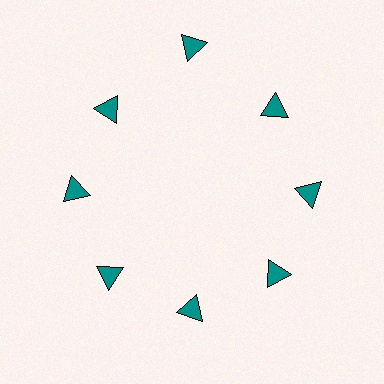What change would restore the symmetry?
The symmetry would be restored by moving it inward, back onto the ring so that all 8 triangles sit at equal angles and equal distance from the center.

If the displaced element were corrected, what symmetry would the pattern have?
It would have 8-fold rotational symmetry — the pattern would map onto itself every 45 degrees.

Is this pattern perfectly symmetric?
No. The 8 teal triangles are arranged in a ring, but one element near the 12 o'clock position is pushed outward from the center, breaking the 8-fold rotational symmetry.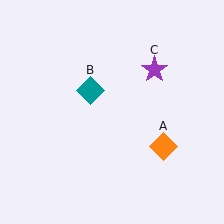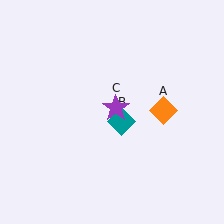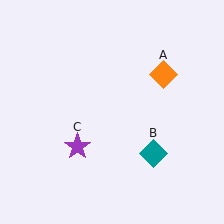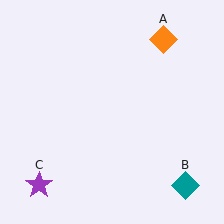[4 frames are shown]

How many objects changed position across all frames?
3 objects changed position: orange diamond (object A), teal diamond (object B), purple star (object C).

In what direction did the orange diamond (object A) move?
The orange diamond (object A) moved up.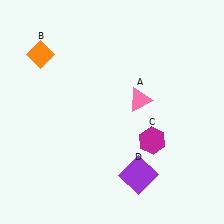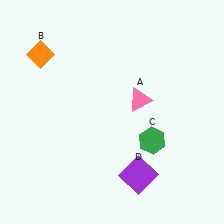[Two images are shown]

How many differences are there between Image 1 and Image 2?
There is 1 difference between the two images.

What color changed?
The hexagon (C) changed from magenta in Image 1 to green in Image 2.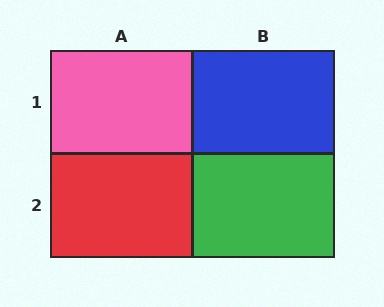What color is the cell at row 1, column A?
Pink.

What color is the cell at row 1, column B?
Blue.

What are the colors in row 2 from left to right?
Red, green.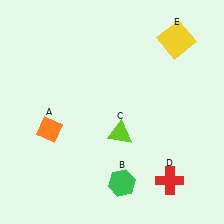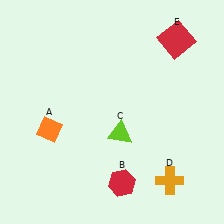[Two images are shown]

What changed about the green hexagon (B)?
In Image 1, B is green. In Image 2, it changed to red.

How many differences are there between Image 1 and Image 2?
There are 3 differences between the two images.